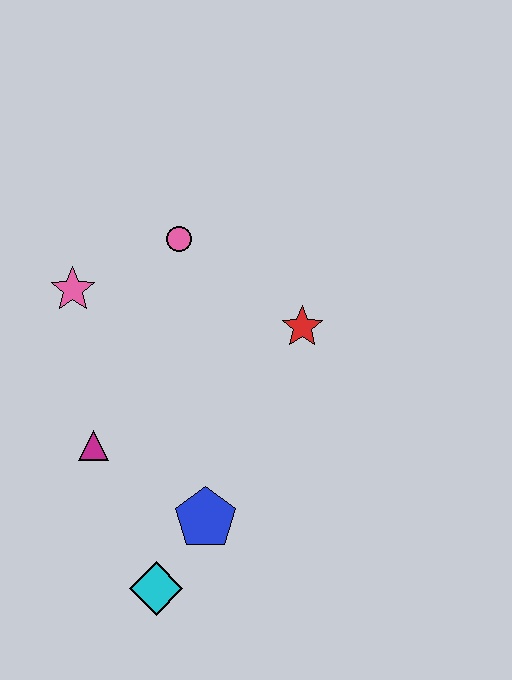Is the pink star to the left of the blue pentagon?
Yes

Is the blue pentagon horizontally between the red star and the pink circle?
Yes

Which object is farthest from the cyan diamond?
The pink circle is farthest from the cyan diamond.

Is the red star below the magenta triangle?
No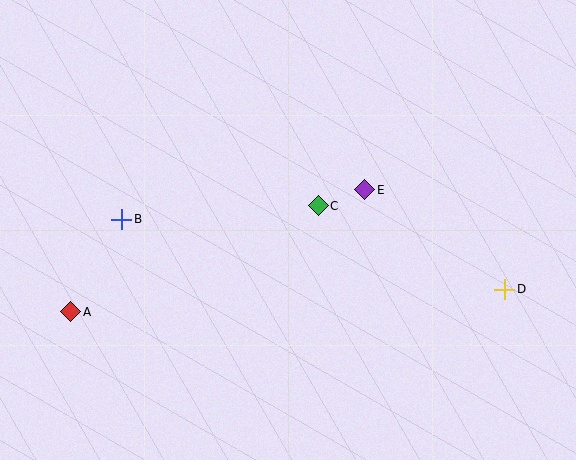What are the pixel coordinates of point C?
Point C is at (318, 206).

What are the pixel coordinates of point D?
Point D is at (505, 289).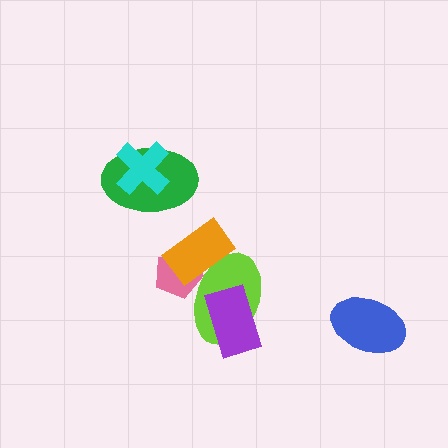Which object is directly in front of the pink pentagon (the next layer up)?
The lime ellipse is directly in front of the pink pentagon.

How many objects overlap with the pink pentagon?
2 objects overlap with the pink pentagon.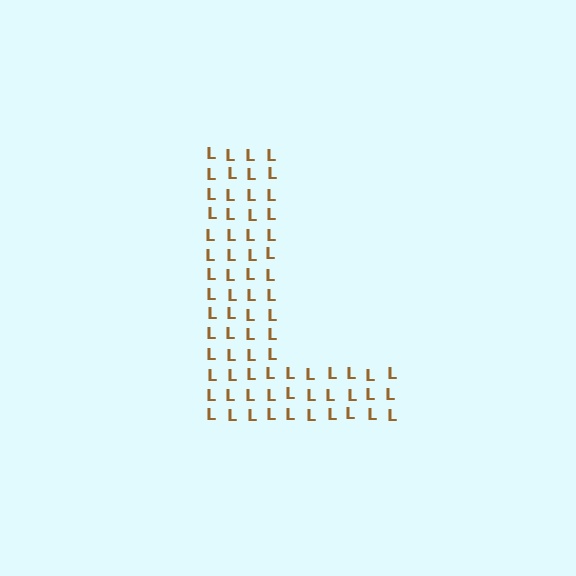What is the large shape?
The large shape is the letter L.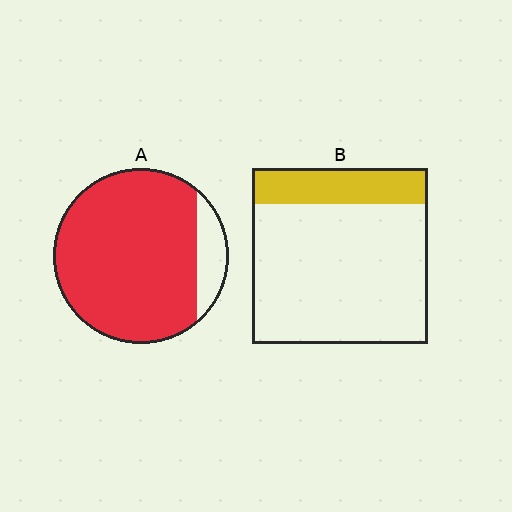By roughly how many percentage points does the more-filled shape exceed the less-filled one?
By roughly 65 percentage points (A over B).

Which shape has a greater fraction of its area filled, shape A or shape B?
Shape A.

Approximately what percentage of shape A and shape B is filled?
A is approximately 90% and B is approximately 20%.